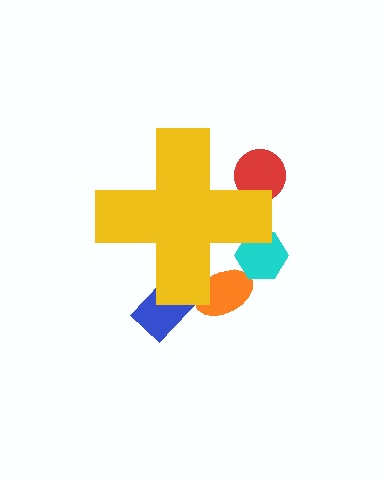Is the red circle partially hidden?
Yes, the red circle is partially hidden behind the yellow cross.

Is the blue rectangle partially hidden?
Yes, the blue rectangle is partially hidden behind the yellow cross.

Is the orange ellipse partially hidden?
Yes, the orange ellipse is partially hidden behind the yellow cross.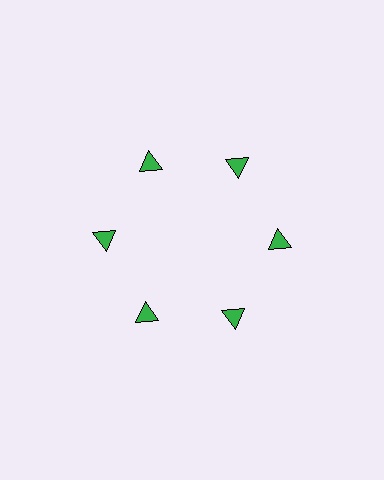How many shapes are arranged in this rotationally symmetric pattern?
There are 6 shapes, arranged in 6 groups of 1.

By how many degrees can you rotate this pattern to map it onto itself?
The pattern maps onto itself every 60 degrees of rotation.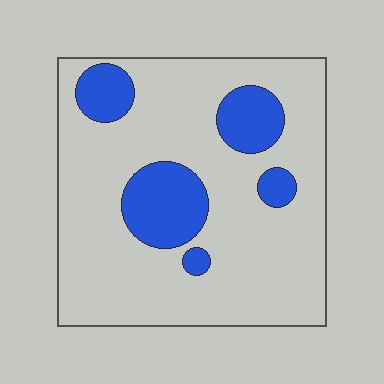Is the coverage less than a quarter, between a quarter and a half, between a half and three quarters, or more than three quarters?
Less than a quarter.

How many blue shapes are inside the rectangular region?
5.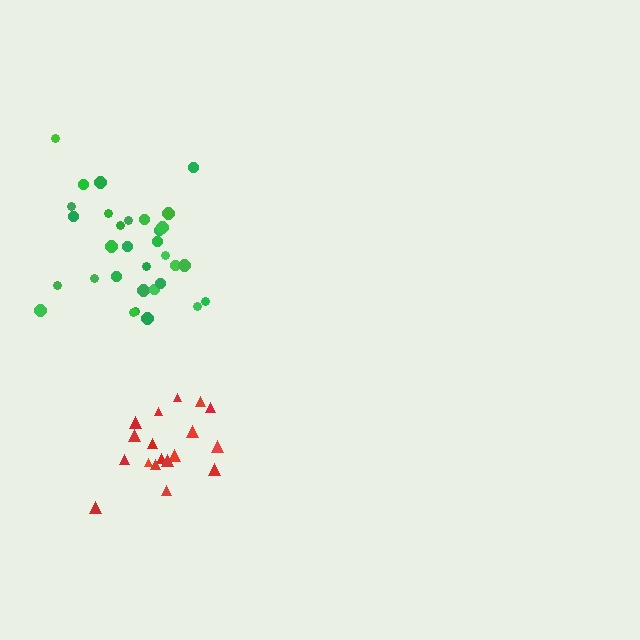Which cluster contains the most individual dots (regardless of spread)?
Green (32).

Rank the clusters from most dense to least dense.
green, red.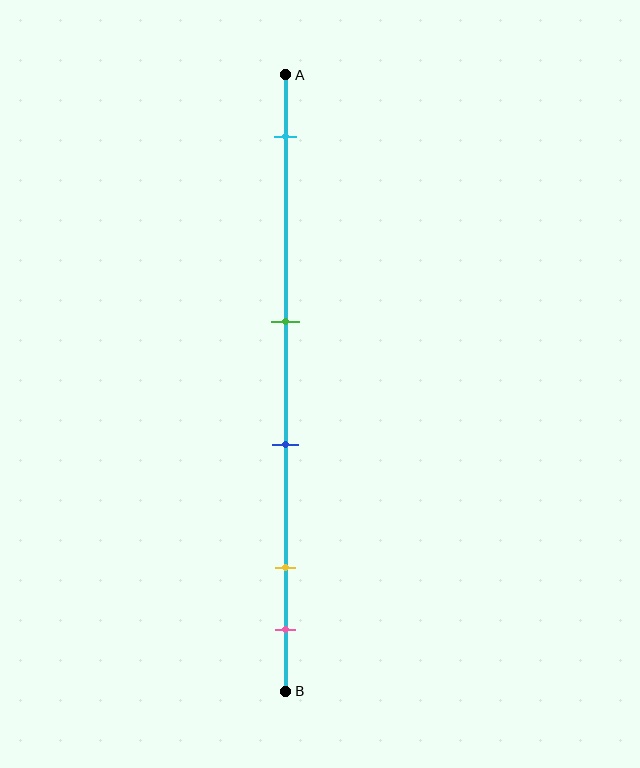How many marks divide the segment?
There are 5 marks dividing the segment.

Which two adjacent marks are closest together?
The yellow and pink marks are the closest adjacent pair.